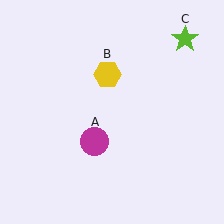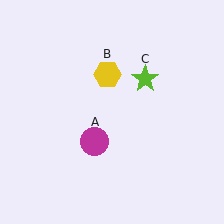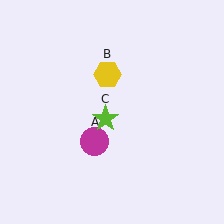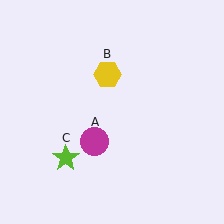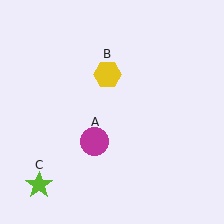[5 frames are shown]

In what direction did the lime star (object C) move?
The lime star (object C) moved down and to the left.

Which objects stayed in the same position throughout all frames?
Magenta circle (object A) and yellow hexagon (object B) remained stationary.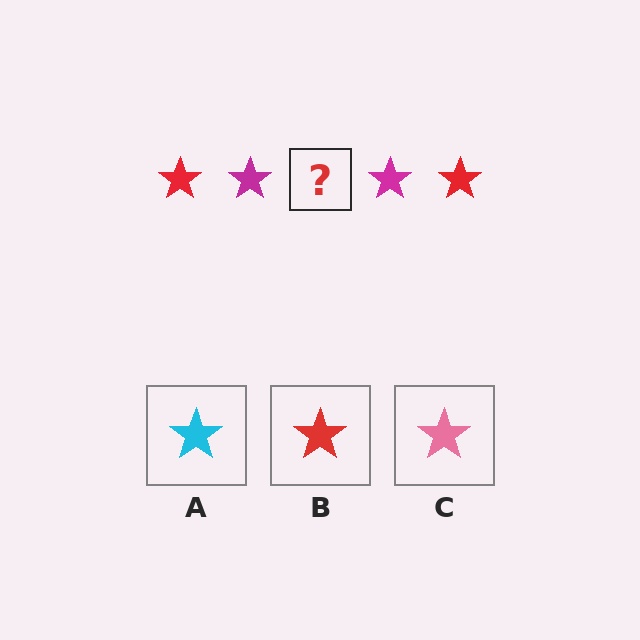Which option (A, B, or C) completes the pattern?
B.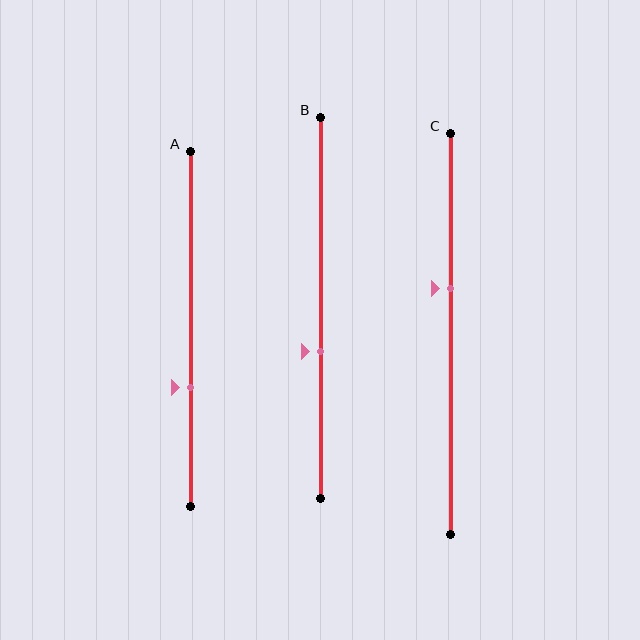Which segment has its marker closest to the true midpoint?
Segment C has its marker closest to the true midpoint.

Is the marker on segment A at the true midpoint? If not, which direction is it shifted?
No, the marker on segment A is shifted downward by about 17% of the segment length.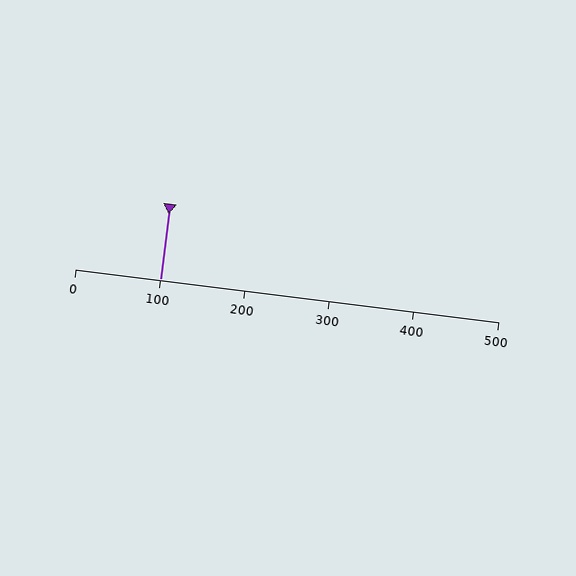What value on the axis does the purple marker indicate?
The marker indicates approximately 100.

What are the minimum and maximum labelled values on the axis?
The axis runs from 0 to 500.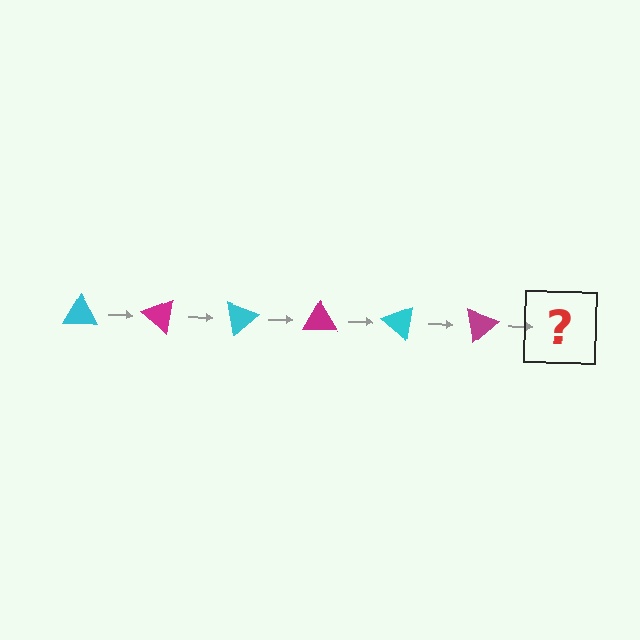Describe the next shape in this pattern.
It should be a cyan triangle, rotated 240 degrees from the start.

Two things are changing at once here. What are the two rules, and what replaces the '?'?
The two rules are that it rotates 40 degrees each step and the color cycles through cyan and magenta. The '?' should be a cyan triangle, rotated 240 degrees from the start.